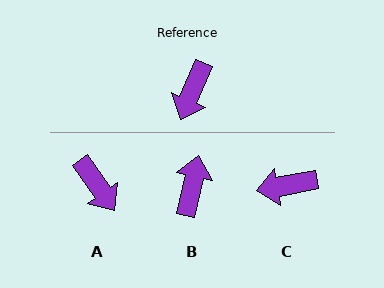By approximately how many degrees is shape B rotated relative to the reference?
Approximately 170 degrees clockwise.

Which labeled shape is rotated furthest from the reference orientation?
B, about 170 degrees away.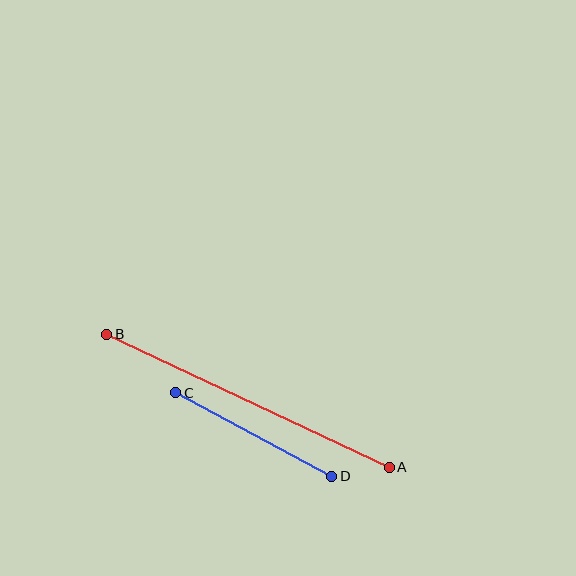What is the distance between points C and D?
The distance is approximately 177 pixels.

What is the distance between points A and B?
The distance is approximately 313 pixels.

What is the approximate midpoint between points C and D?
The midpoint is at approximately (254, 434) pixels.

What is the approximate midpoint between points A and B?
The midpoint is at approximately (248, 401) pixels.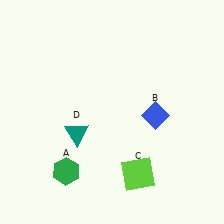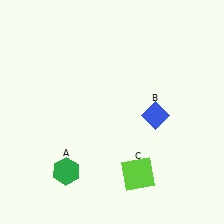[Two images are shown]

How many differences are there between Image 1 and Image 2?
There is 1 difference between the two images.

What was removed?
The teal triangle (D) was removed in Image 2.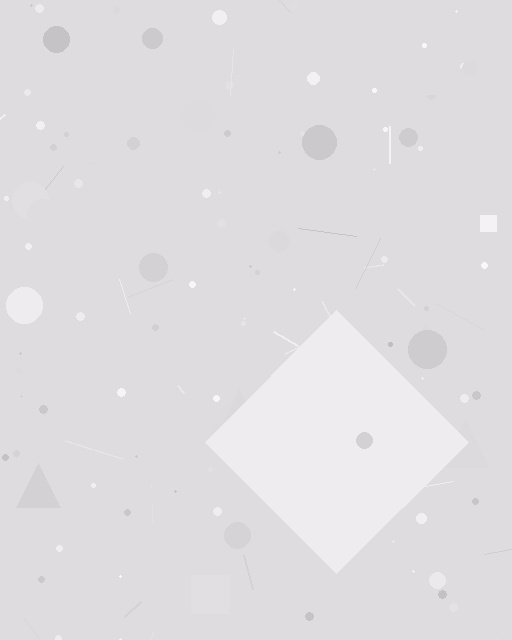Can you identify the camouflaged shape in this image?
The camouflaged shape is a diamond.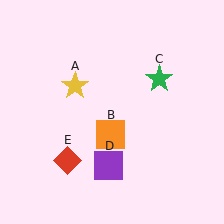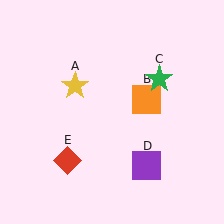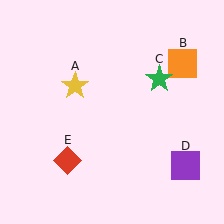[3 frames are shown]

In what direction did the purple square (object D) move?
The purple square (object D) moved right.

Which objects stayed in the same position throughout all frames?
Yellow star (object A) and green star (object C) and red diamond (object E) remained stationary.